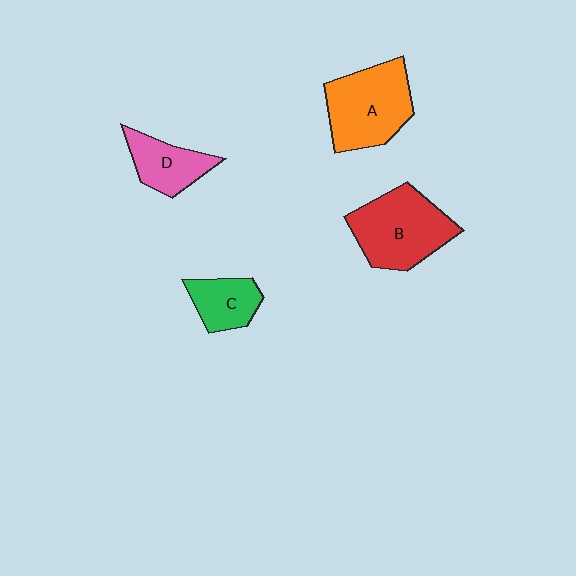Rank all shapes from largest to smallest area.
From largest to smallest: B (red), A (orange), D (pink), C (green).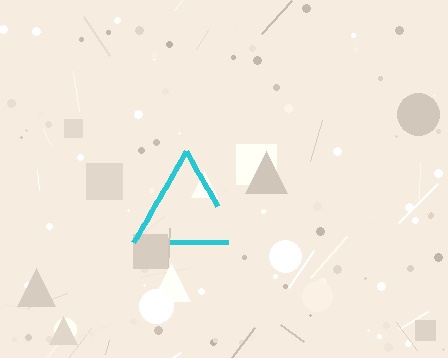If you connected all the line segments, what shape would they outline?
They would outline a triangle.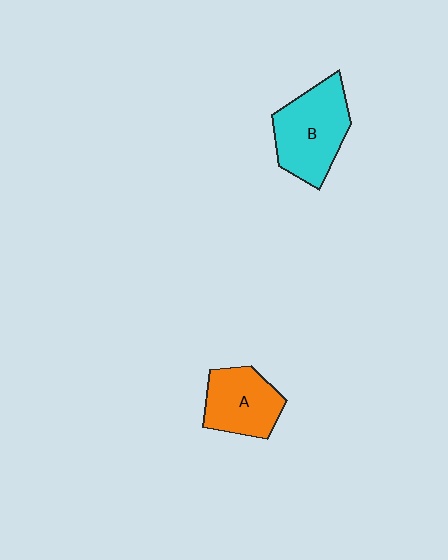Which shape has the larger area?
Shape B (cyan).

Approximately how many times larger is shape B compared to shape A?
Approximately 1.3 times.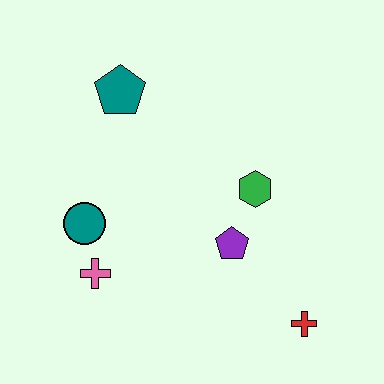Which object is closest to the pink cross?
The teal circle is closest to the pink cross.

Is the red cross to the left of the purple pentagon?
No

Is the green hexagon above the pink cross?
Yes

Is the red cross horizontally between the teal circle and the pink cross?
No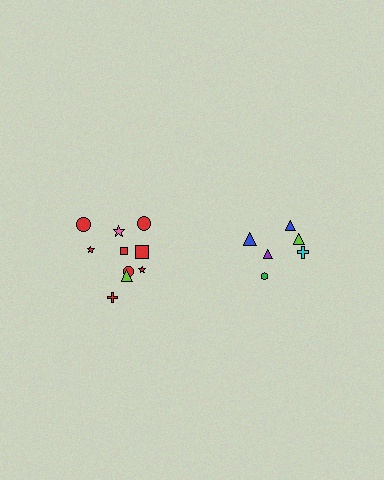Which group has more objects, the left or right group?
The left group.